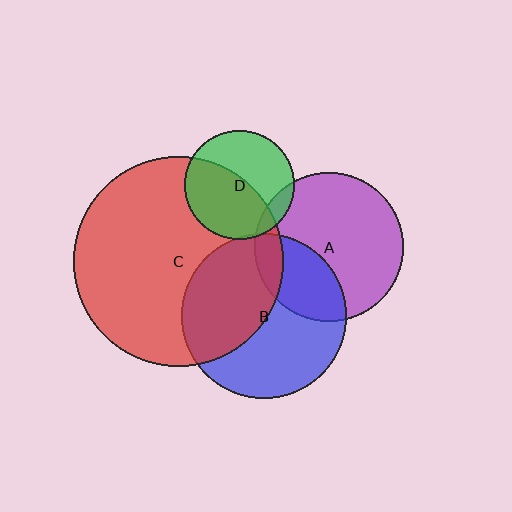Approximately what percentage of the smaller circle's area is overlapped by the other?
Approximately 5%.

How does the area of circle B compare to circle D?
Approximately 2.3 times.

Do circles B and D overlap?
Yes.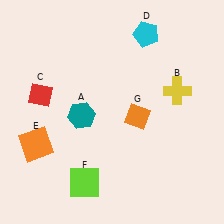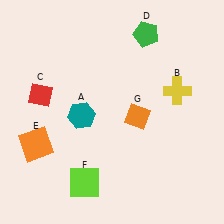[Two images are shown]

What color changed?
The pentagon (D) changed from cyan in Image 1 to green in Image 2.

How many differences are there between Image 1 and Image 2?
There is 1 difference between the two images.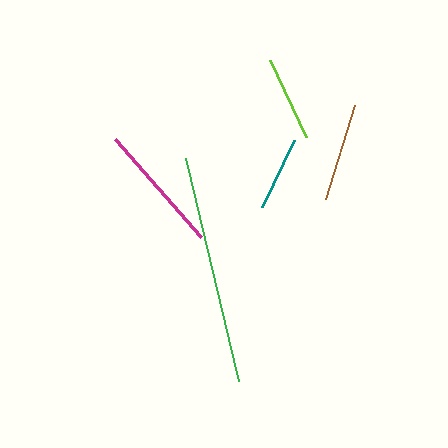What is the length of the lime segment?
The lime segment is approximately 85 pixels long.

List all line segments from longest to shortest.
From longest to shortest: green, magenta, brown, lime, teal.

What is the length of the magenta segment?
The magenta segment is approximately 130 pixels long.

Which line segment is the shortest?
The teal line is the shortest at approximately 74 pixels.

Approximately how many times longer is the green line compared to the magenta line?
The green line is approximately 1.8 times the length of the magenta line.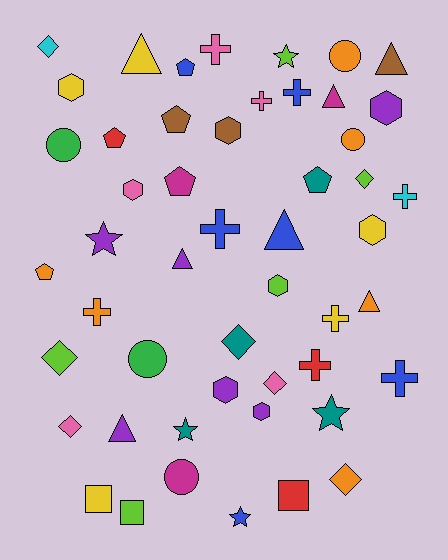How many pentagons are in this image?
There are 6 pentagons.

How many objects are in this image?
There are 50 objects.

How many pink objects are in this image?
There are 5 pink objects.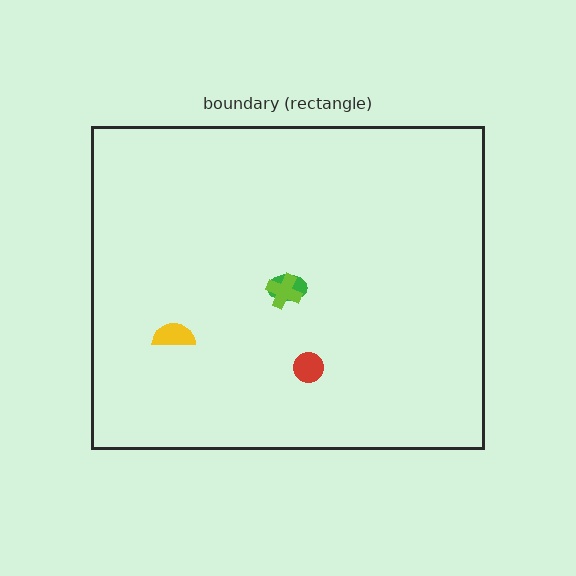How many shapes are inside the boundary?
4 inside, 0 outside.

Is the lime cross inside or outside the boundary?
Inside.